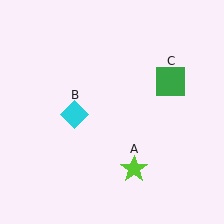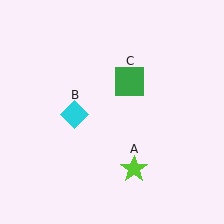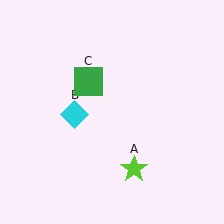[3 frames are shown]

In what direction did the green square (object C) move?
The green square (object C) moved left.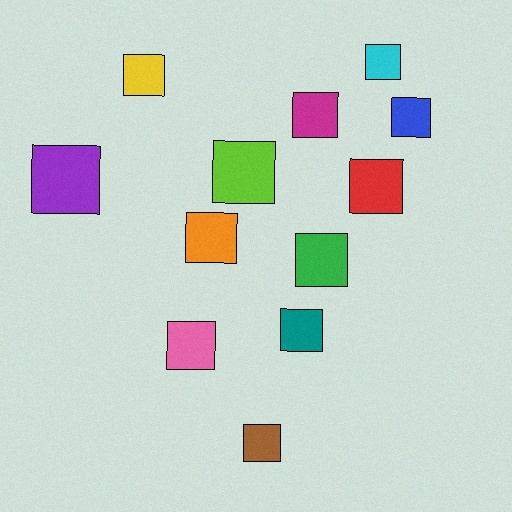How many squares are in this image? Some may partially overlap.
There are 12 squares.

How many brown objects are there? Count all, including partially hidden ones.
There is 1 brown object.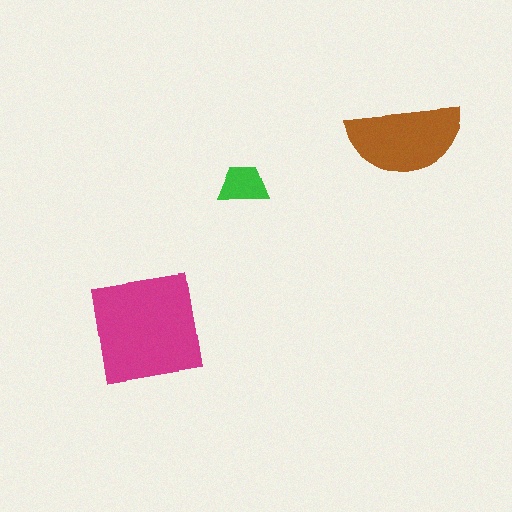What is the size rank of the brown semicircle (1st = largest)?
2nd.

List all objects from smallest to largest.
The green trapezoid, the brown semicircle, the magenta square.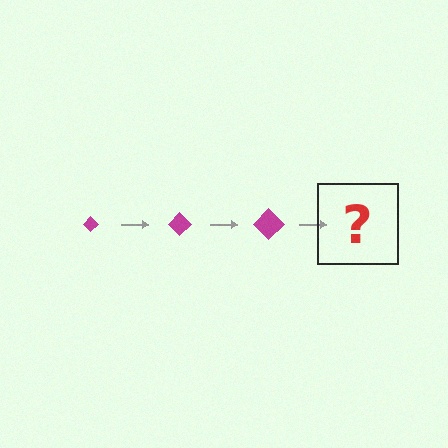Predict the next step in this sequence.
The next step is a magenta diamond, larger than the previous one.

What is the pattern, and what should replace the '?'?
The pattern is that the diamond gets progressively larger each step. The '?' should be a magenta diamond, larger than the previous one.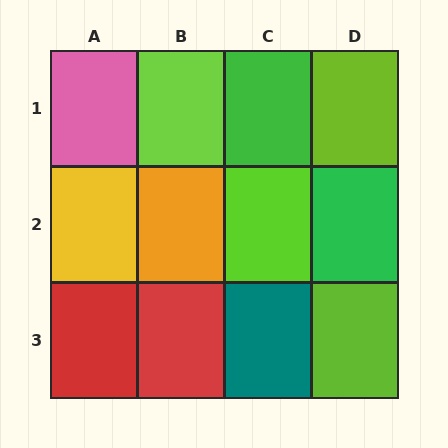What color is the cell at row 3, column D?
Lime.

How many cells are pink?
1 cell is pink.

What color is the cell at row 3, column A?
Red.